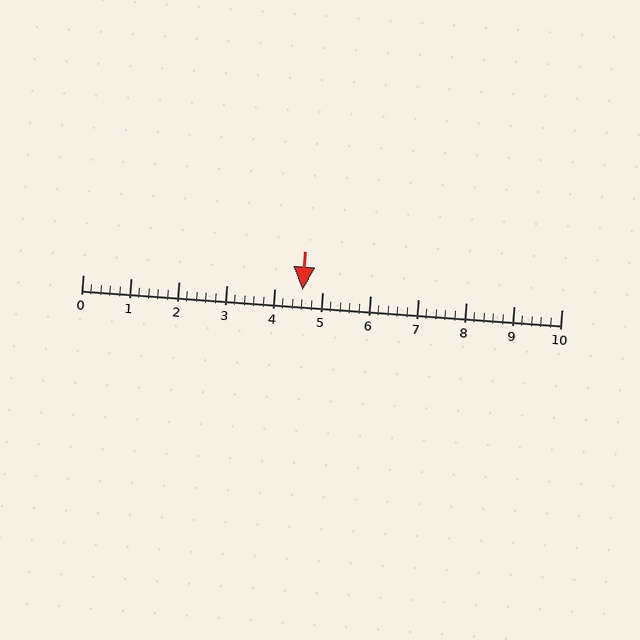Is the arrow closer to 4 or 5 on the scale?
The arrow is closer to 5.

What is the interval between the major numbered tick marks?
The major tick marks are spaced 1 units apart.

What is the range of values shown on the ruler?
The ruler shows values from 0 to 10.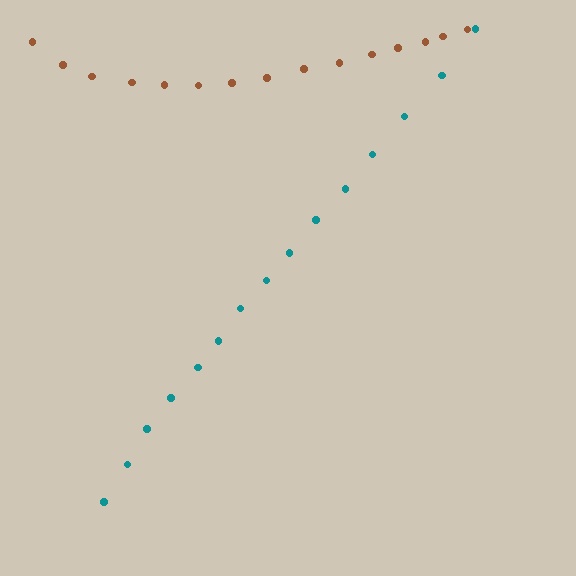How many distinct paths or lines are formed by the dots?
There are 2 distinct paths.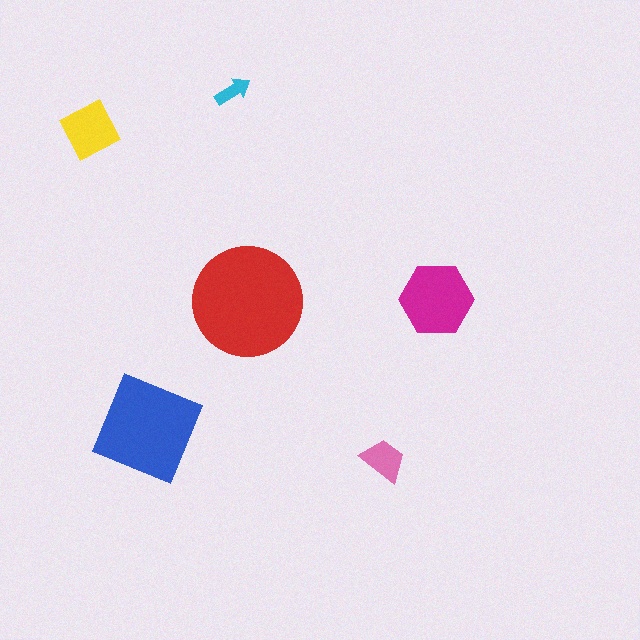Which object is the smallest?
The cyan arrow.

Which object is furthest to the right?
The magenta hexagon is rightmost.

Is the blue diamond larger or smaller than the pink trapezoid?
Larger.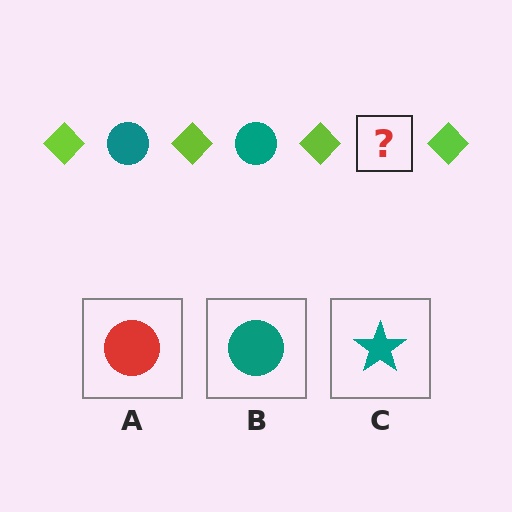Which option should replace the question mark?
Option B.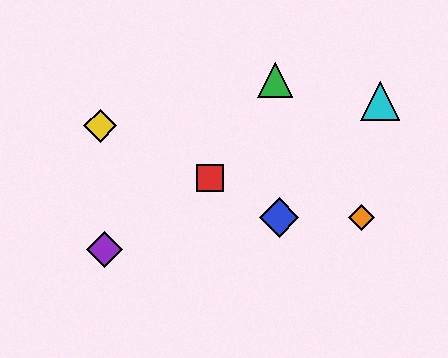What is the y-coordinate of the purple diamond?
The purple diamond is at y≈249.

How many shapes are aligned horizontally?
2 shapes (the blue diamond, the orange diamond) are aligned horizontally.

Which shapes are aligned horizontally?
The blue diamond, the orange diamond are aligned horizontally.